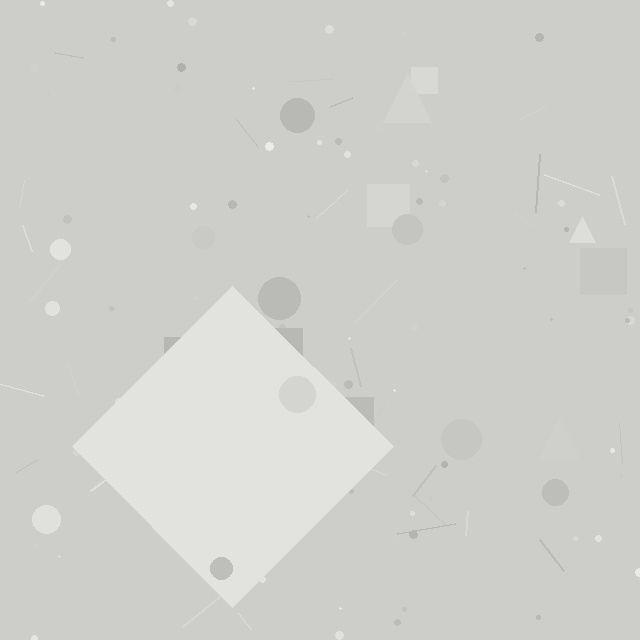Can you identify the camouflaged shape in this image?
The camouflaged shape is a diamond.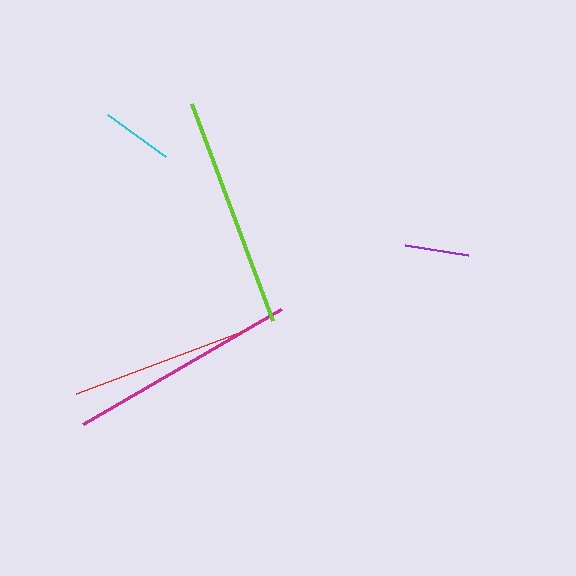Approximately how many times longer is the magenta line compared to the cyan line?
The magenta line is approximately 3.2 times the length of the cyan line.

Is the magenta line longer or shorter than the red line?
The magenta line is longer than the red line.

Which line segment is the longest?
The lime line is the longest at approximately 233 pixels.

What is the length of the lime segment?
The lime segment is approximately 233 pixels long.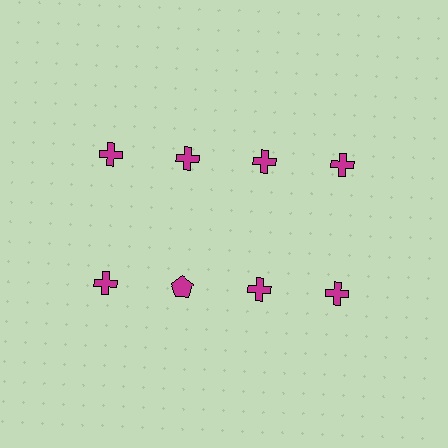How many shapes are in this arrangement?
There are 8 shapes arranged in a grid pattern.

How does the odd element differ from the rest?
It has a different shape: pentagon instead of cross.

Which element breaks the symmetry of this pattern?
The magenta pentagon in the second row, second from left column breaks the symmetry. All other shapes are magenta crosses.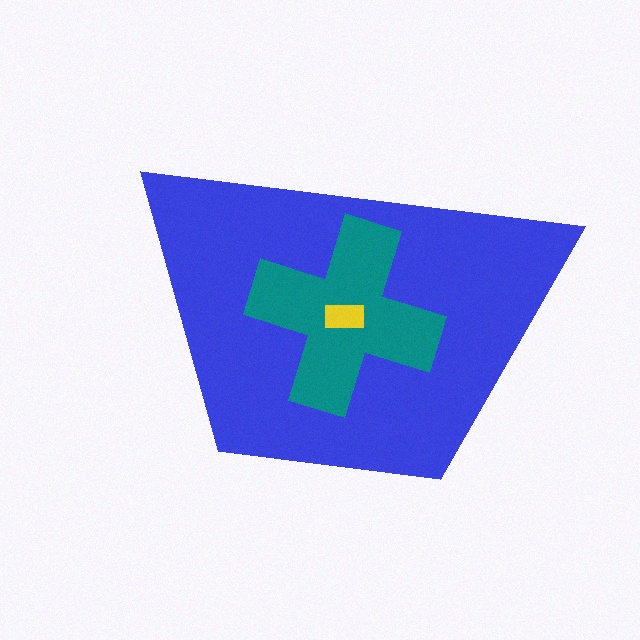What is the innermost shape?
The yellow rectangle.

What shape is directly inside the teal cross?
The yellow rectangle.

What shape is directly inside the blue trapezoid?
The teal cross.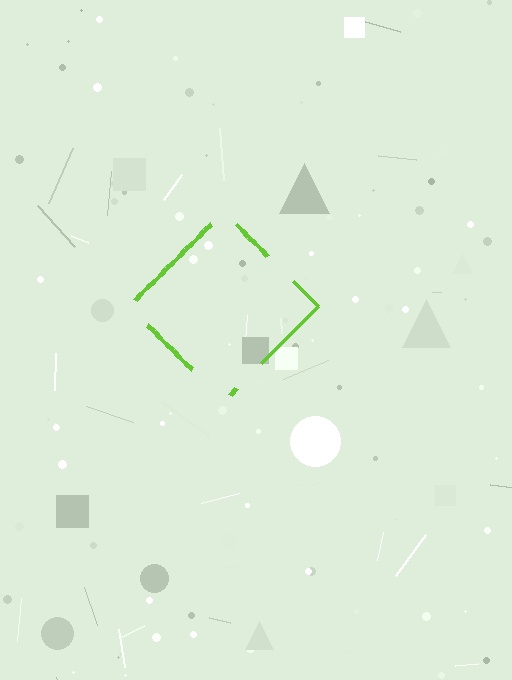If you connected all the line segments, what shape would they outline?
They would outline a diamond.